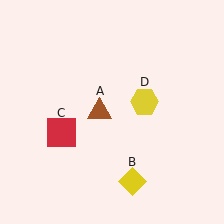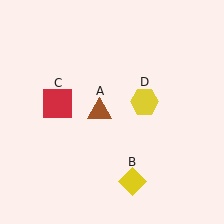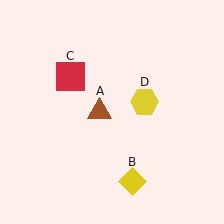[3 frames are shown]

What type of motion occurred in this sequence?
The red square (object C) rotated clockwise around the center of the scene.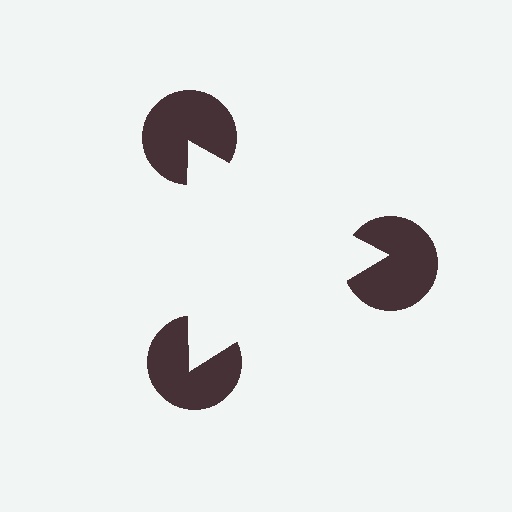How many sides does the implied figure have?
3 sides.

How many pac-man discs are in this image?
There are 3 — one at each vertex of the illusory triangle.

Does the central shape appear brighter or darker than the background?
It typically appears slightly brighter than the background, even though no actual brightness change is drawn.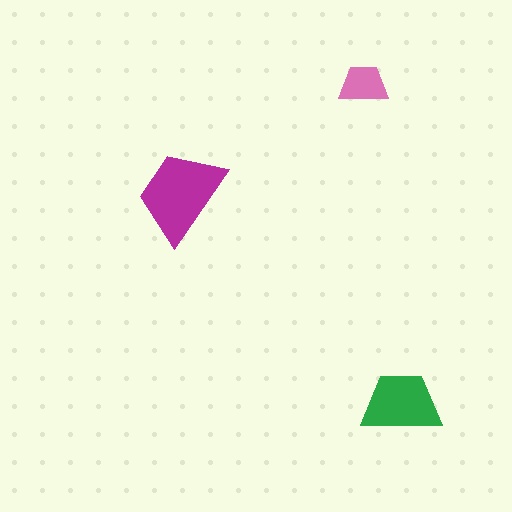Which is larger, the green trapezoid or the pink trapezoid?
The green one.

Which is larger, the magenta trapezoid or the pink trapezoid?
The magenta one.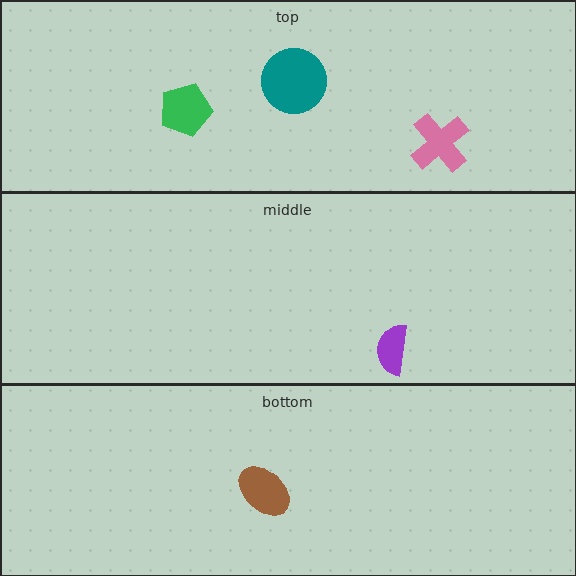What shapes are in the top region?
The pink cross, the teal circle, the green pentagon.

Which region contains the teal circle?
The top region.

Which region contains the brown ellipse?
The bottom region.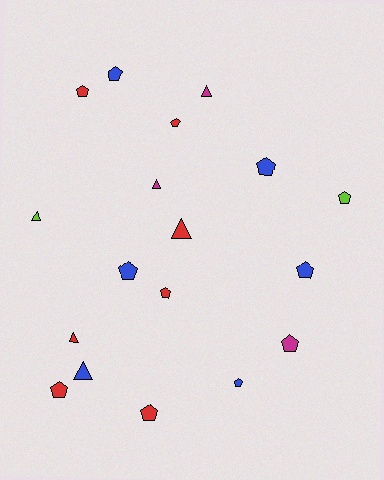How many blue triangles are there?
There is 1 blue triangle.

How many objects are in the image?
There are 18 objects.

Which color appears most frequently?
Red, with 7 objects.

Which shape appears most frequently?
Pentagon, with 12 objects.